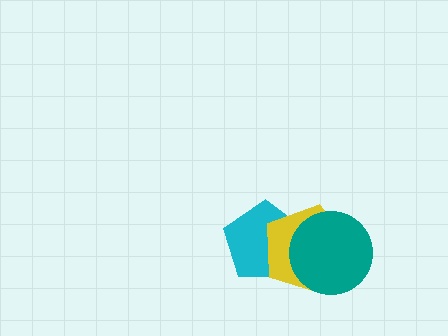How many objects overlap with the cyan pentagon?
2 objects overlap with the cyan pentagon.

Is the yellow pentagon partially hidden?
Yes, it is partially covered by another shape.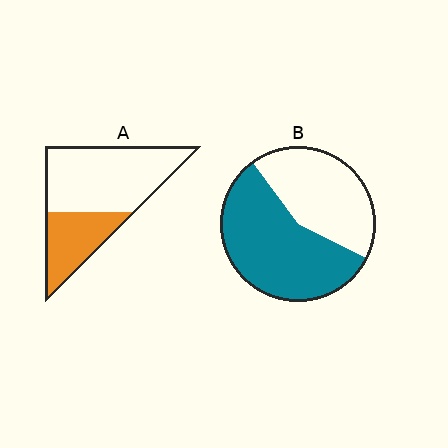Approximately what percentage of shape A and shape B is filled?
A is approximately 35% and B is approximately 60%.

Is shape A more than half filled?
No.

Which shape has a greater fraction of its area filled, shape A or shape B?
Shape B.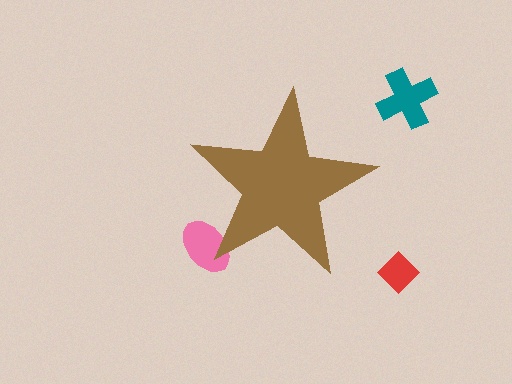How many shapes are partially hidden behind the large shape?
1 shape is partially hidden.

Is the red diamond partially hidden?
No, the red diamond is fully visible.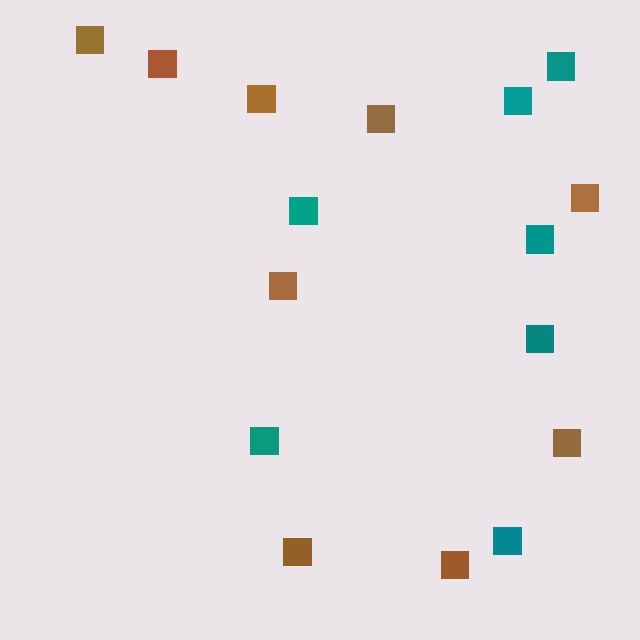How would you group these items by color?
There are 2 groups: one group of teal squares (7) and one group of brown squares (9).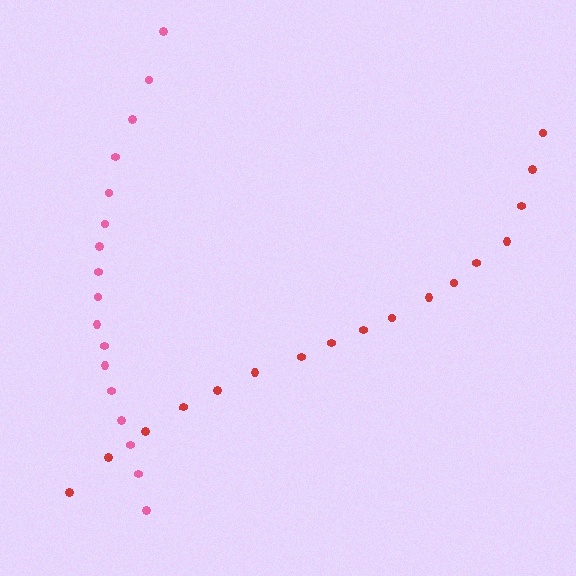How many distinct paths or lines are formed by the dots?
There are 2 distinct paths.